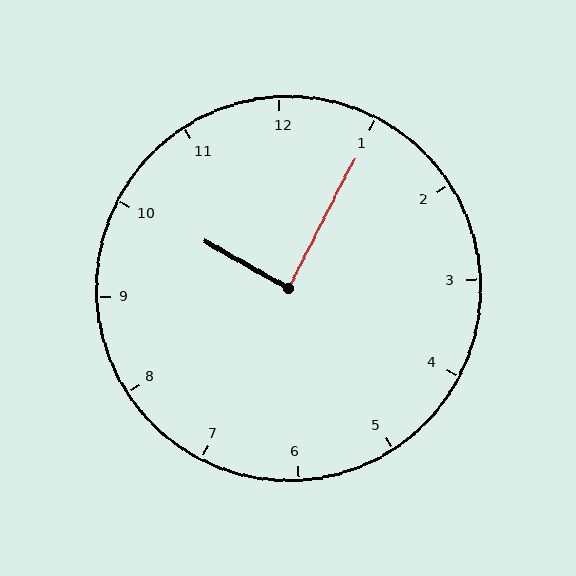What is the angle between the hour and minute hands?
Approximately 88 degrees.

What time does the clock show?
10:05.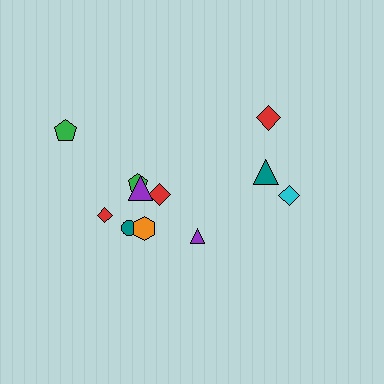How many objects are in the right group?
There are 4 objects.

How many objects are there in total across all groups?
There are 11 objects.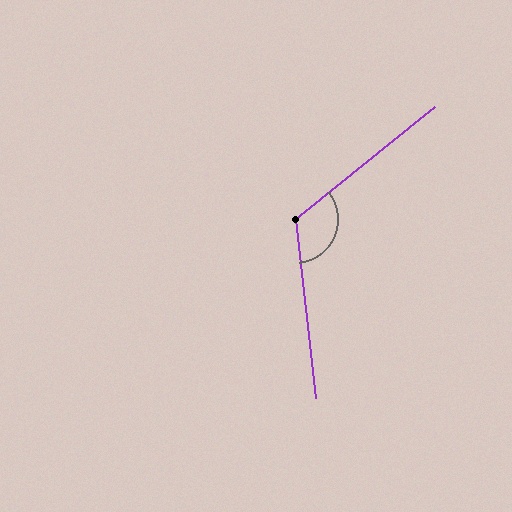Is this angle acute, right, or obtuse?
It is obtuse.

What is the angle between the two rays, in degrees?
Approximately 123 degrees.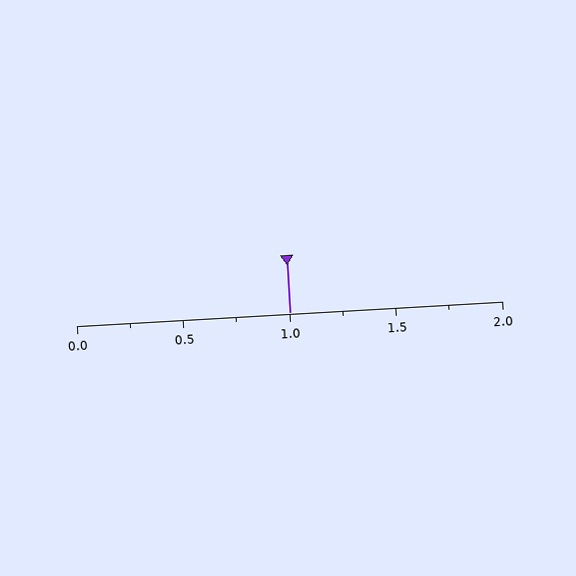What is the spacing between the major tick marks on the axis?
The major ticks are spaced 0.5 apart.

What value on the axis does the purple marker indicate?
The marker indicates approximately 1.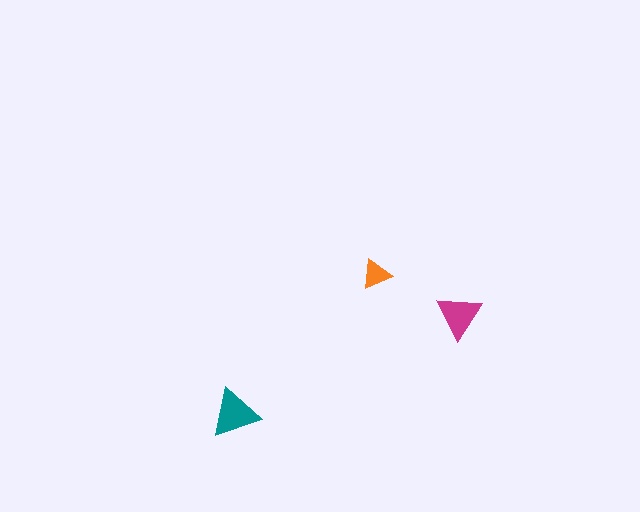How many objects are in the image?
There are 3 objects in the image.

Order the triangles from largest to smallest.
the teal one, the magenta one, the orange one.